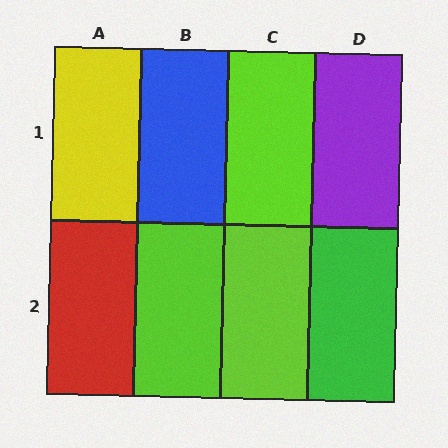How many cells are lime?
3 cells are lime.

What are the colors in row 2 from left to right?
Red, lime, lime, green.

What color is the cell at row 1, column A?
Yellow.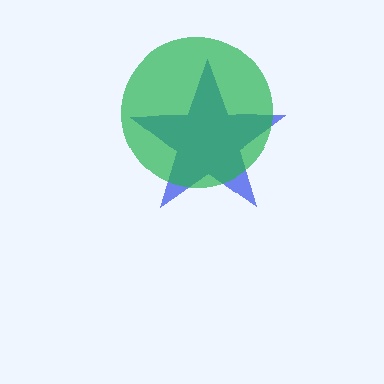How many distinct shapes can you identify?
There are 2 distinct shapes: a blue star, a green circle.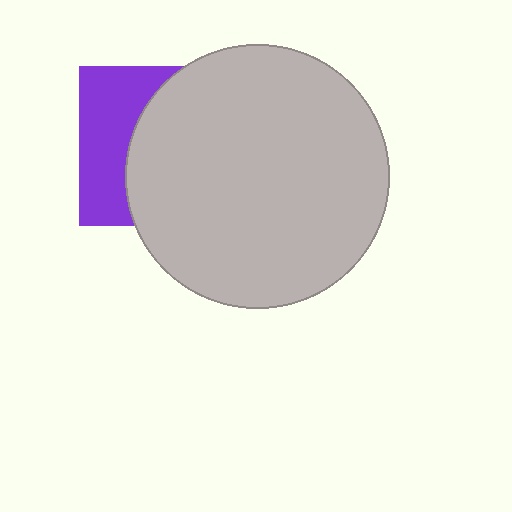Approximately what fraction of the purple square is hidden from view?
Roughly 63% of the purple square is hidden behind the light gray circle.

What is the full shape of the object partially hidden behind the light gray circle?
The partially hidden object is a purple square.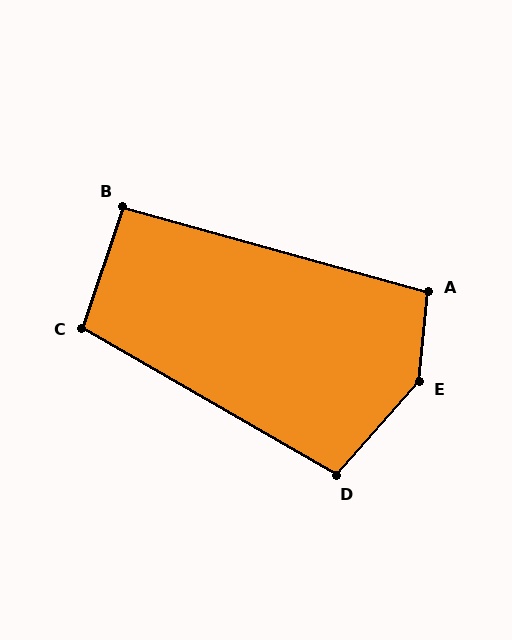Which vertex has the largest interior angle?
E, at approximately 144 degrees.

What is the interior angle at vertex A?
Approximately 100 degrees (obtuse).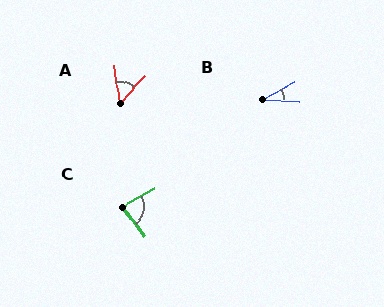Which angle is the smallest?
B, at approximately 31 degrees.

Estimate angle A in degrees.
Approximately 51 degrees.